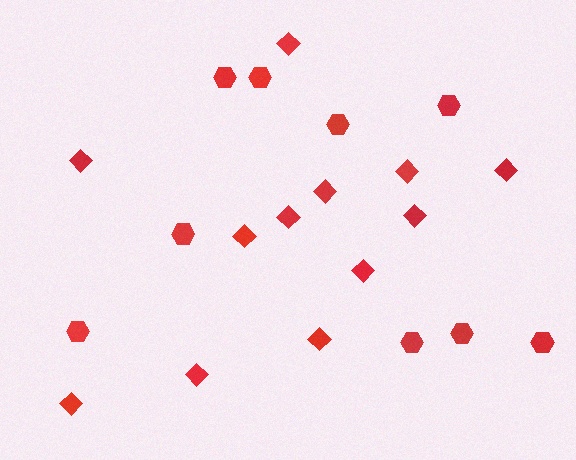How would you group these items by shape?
There are 2 groups: one group of diamonds (12) and one group of hexagons (9).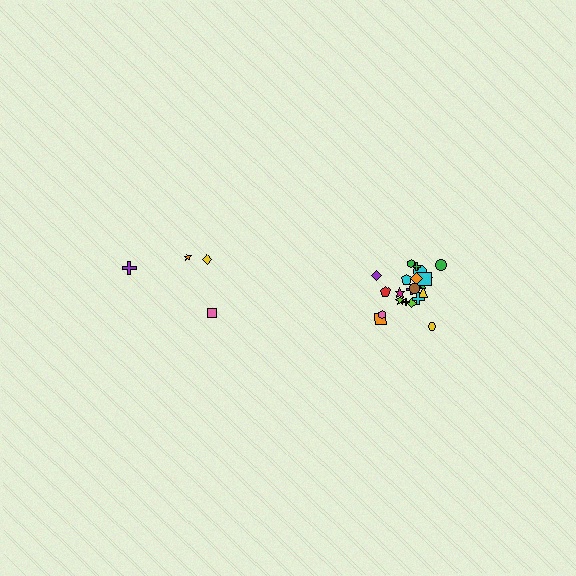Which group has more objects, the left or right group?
The right group.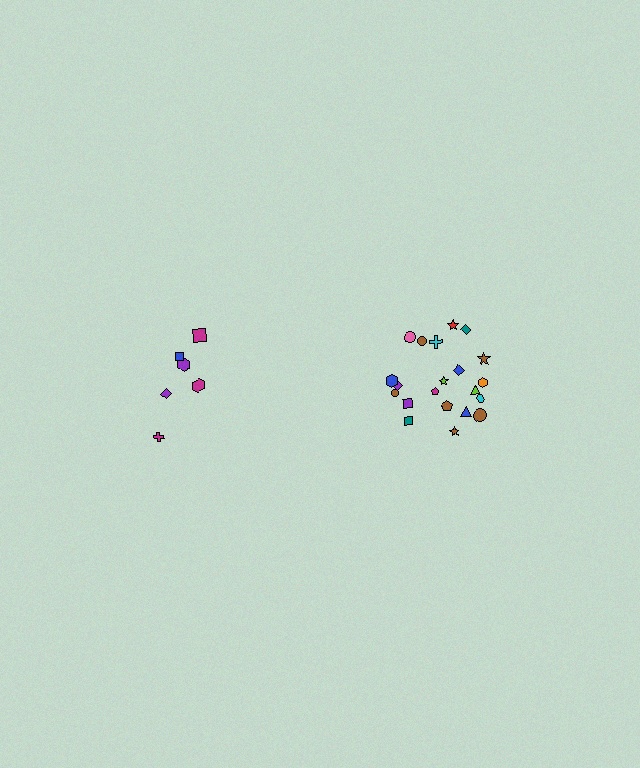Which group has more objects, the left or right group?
The right group.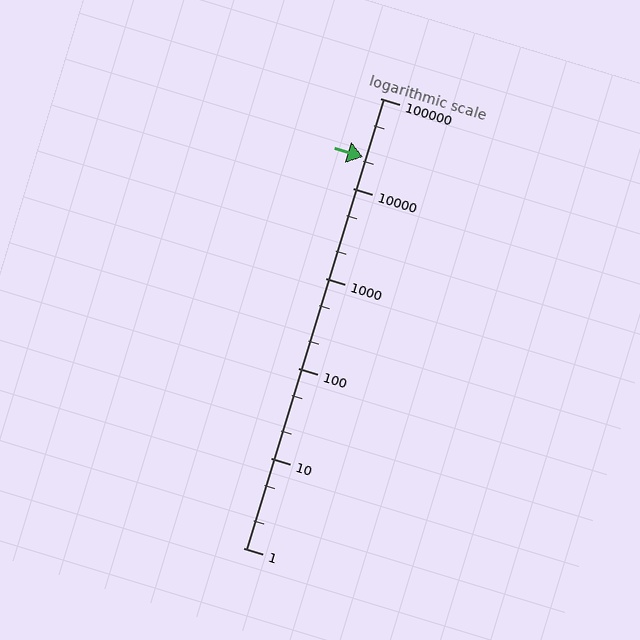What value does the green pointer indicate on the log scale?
The pointer indicates approximately 22000.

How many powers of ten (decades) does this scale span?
The scale spans 5 decades, from 1 to 100000.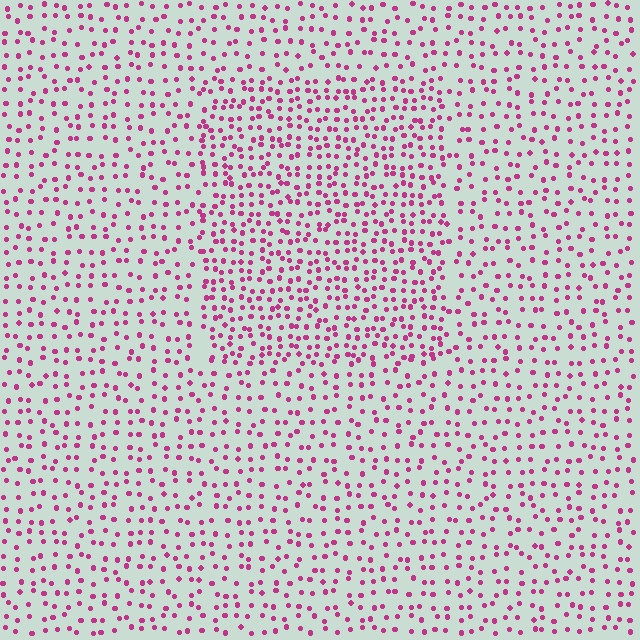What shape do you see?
I see a rectangle.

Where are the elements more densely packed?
The elements are more densely packed inside the rectangle boundary.